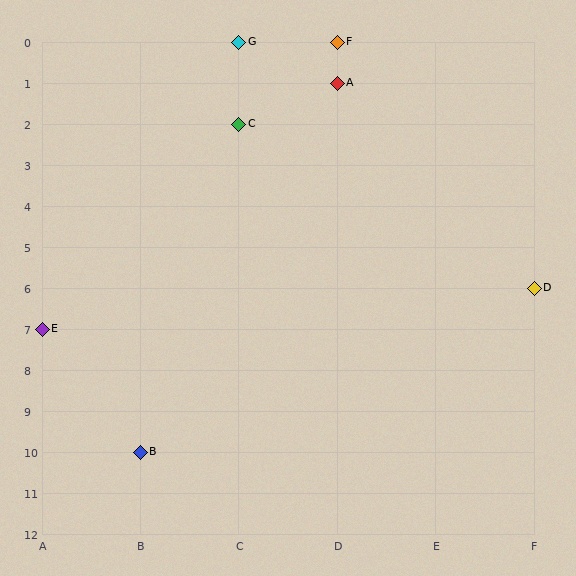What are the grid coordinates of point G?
Point G is at grid coordinates (C, 0).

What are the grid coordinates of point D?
Point D is at grid coordinates (F, 6).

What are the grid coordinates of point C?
Point C is at grid coordinates (C, 2).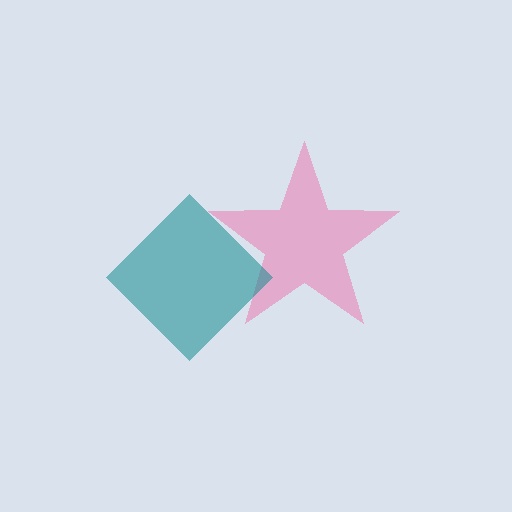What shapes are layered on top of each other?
The layered shapes are: a pink star, a teal diamond.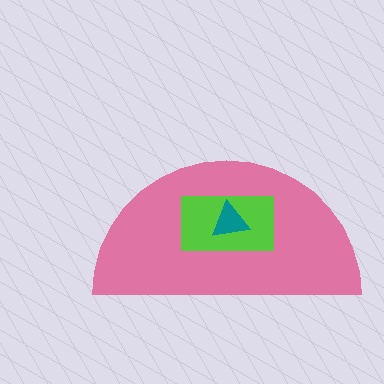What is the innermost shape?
The teal triangle.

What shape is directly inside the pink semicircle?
The lime rectangle.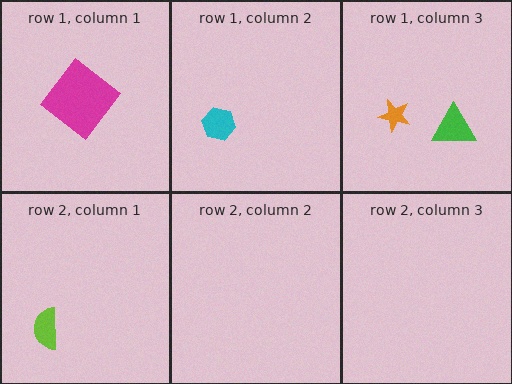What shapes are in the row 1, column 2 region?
The cyan hexagon.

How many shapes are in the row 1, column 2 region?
1.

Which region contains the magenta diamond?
The row 1, column 1 region.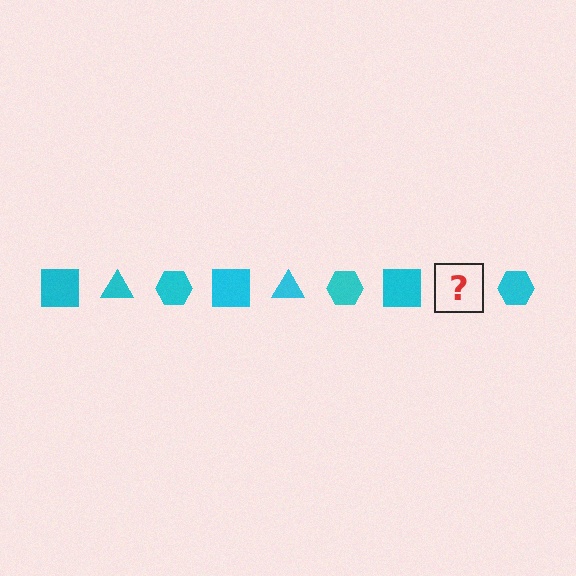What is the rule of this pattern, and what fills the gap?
The rule is that the pattern cycles through square, triangle, hexagon shapes in cyan. The gap should be filled with a cyan triangle.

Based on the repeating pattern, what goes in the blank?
The blank should be a cyan triangle.